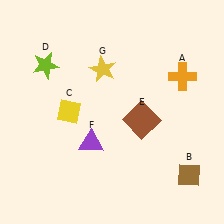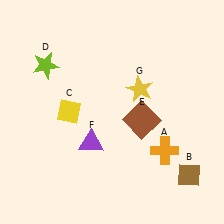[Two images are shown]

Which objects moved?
The objects that moved are: the orange cross (A), the yellow star (G).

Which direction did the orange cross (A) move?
The orange cross (A) moved down.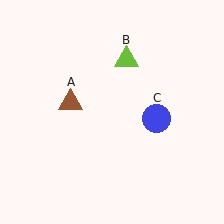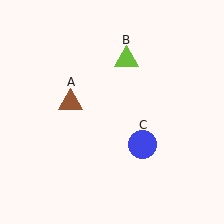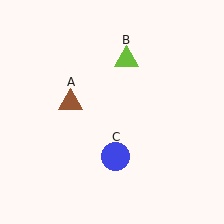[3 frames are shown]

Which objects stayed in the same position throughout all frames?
Brown triangle (object A) and lime triangle (object B) remained stationary.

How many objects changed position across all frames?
1 object changed position: blue circle (object C).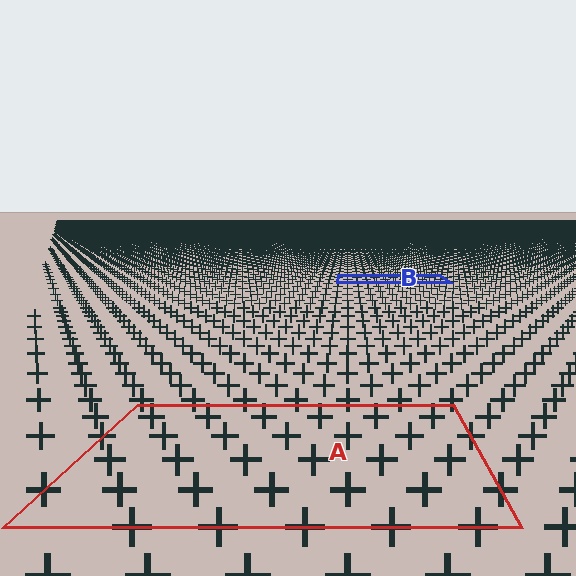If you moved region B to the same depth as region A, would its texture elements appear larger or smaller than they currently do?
They would appear larger. At a closer depth, the same texture elements are projected at a bigger on-screen size.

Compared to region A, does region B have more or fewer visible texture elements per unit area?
Region B has more texture elements per unit area — they are packed more densely because it is farther away.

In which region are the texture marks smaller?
The texture marks are smaller in region B, because it is farther away.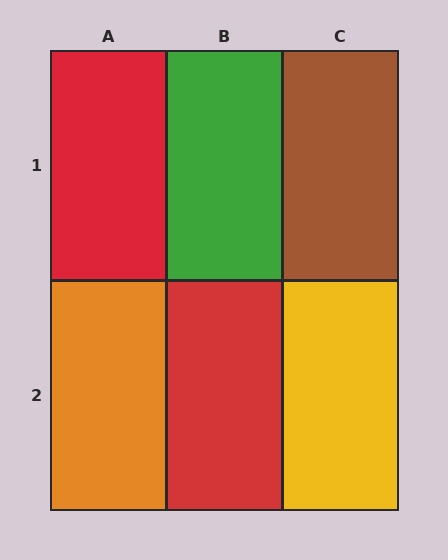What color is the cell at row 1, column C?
Brown.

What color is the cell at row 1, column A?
Red.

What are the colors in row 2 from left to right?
Orange, red, yellow.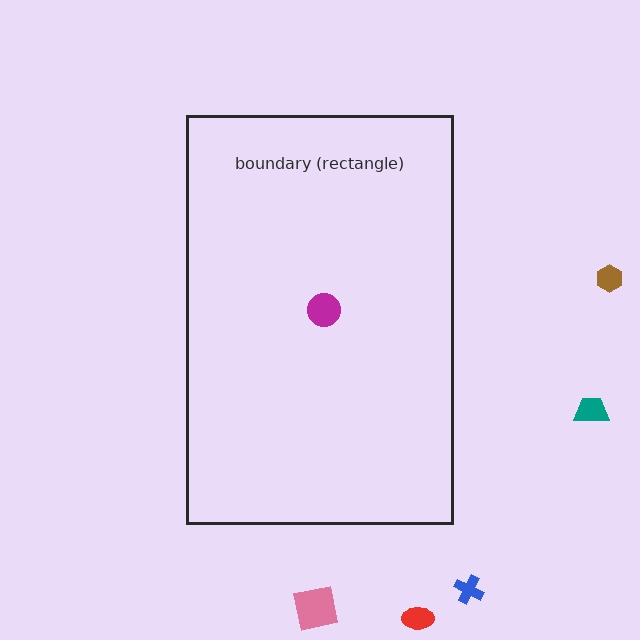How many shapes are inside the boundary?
1 inside, 5 outside.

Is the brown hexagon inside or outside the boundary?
Outside.